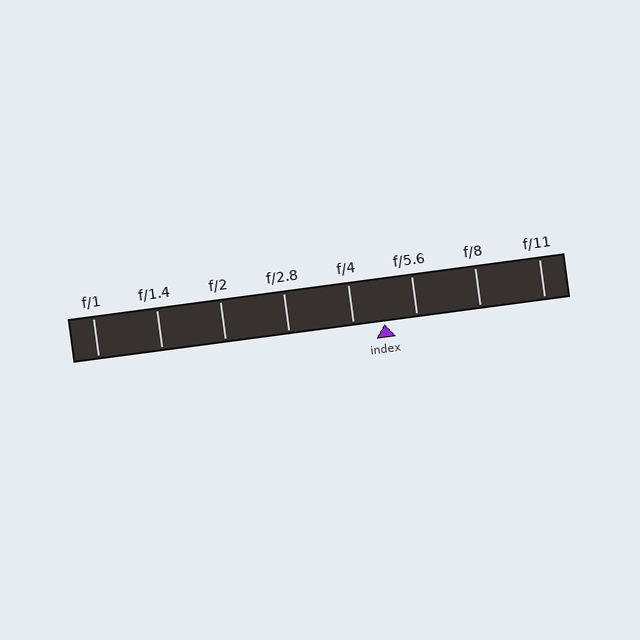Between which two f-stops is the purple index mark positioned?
The index mark is between f/4 and f/5.6.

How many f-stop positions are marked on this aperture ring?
There are 8 f-stop positions marked.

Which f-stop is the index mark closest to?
The index mark is closest to f/4.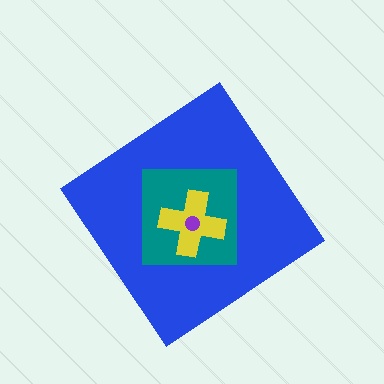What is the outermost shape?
The blue diamond.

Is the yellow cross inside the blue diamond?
Yes.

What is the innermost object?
The purple circle.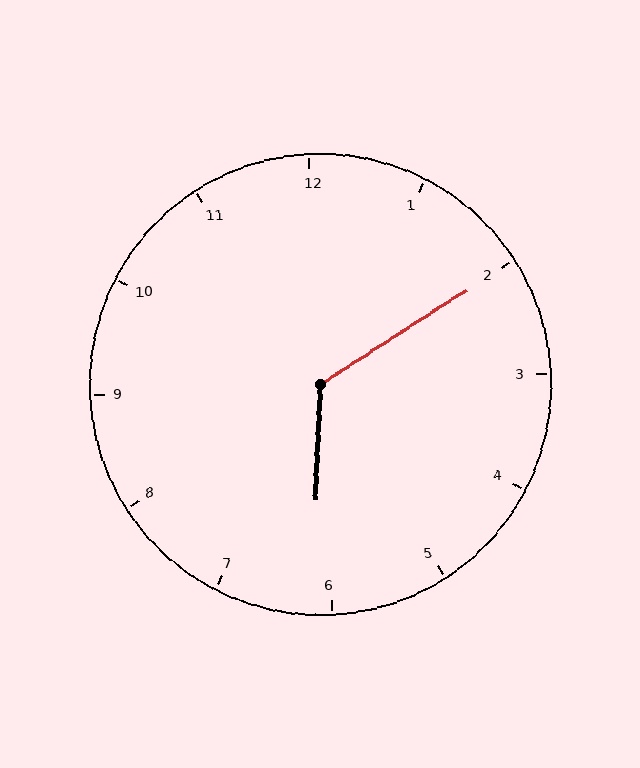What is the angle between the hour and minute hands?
Approximately 125 degrees.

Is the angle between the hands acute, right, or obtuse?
It is obtuse.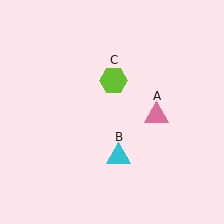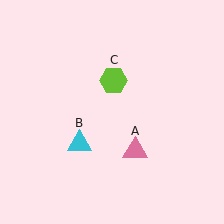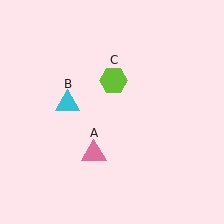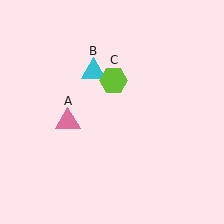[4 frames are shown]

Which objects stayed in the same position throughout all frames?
Lime hexagon (object C) remained stationary.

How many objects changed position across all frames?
2 objects changed position: pink triangle (object A), cyan triangle (object B).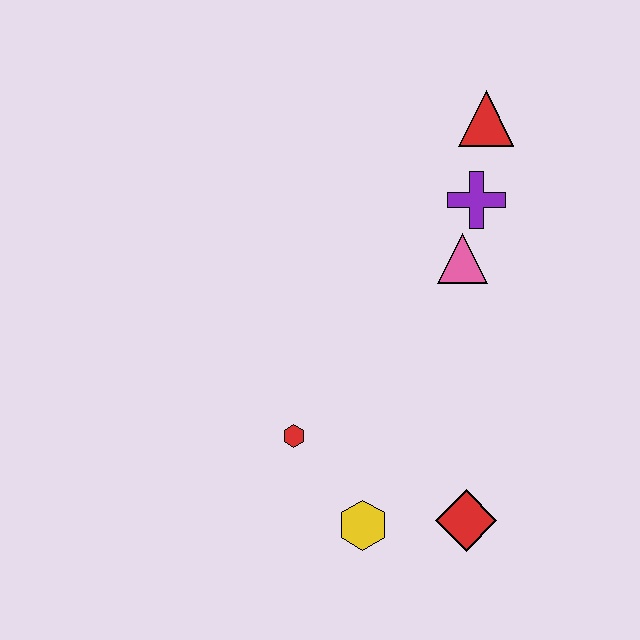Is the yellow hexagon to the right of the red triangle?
No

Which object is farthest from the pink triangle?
The yellow hexagon is farthest from the pink triangle.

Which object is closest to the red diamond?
The yellow hexagon is closest to the red diamond.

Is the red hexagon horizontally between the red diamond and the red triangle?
No